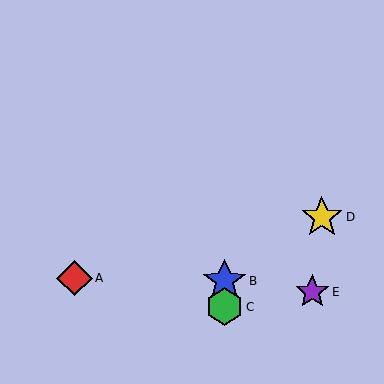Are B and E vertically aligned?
No, B is at x≈225 and E is at x≈312.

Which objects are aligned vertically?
Objects B, C are aligned vertically.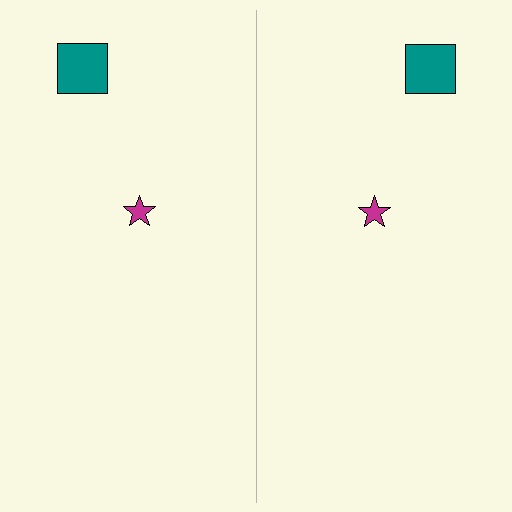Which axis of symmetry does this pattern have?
The pattern has a vertical axis of symmetry running through the center of the image.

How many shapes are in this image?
There are 4 shapes in this image.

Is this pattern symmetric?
Yes, this pattern has bilateral (reflection) symmetry.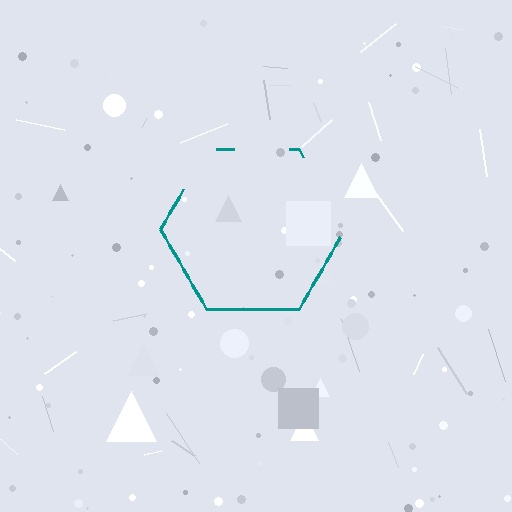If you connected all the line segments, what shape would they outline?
They would outline a hexagon.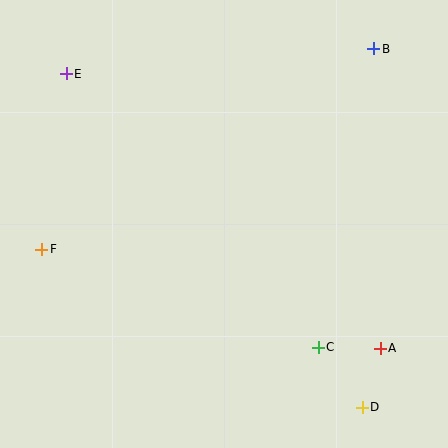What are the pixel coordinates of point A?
Point A is at (380, 348).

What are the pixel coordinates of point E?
Point E is at (66, 74).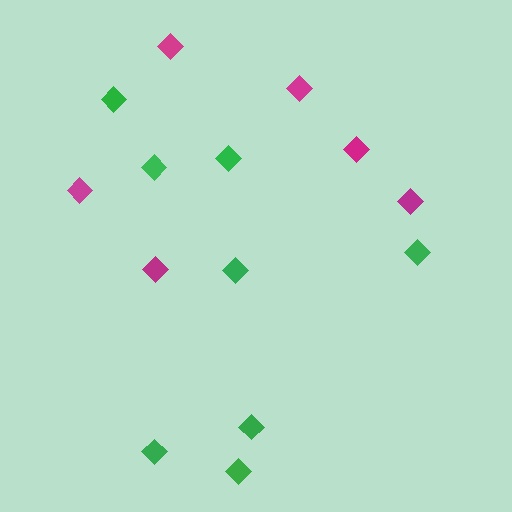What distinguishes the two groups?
There are 2 groups: one group of green diamonds (8) and one group of magenta diamonds (6).